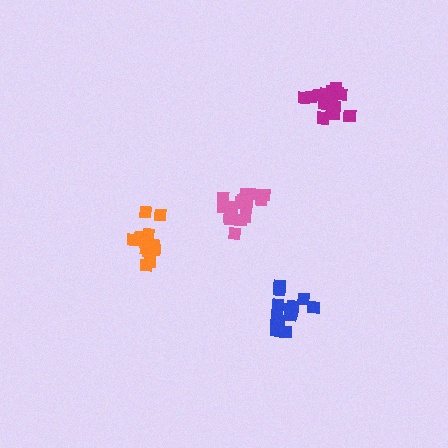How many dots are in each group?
Group 1: 16 dots, Group 2: 14 dots, Group 3: 18 dots, Group 4: 15 dots (63 total).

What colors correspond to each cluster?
The clusters are colored: pink, blue, orange, magenta.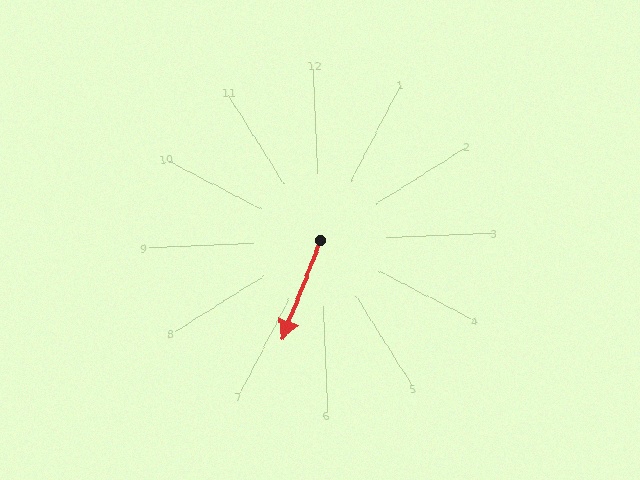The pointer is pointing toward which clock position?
Roughly 7 o'clock.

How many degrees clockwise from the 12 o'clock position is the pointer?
Approximately 204 degrees.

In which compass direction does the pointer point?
Southwest.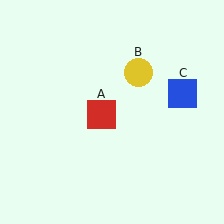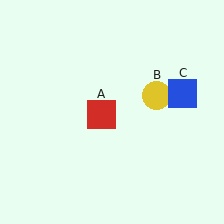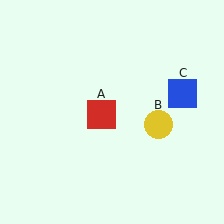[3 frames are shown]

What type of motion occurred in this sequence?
The yellow circle (object B) rotated clockwise around the center of the scene.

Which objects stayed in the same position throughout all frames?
Red square (object A) and blue square (object C) remained stationary.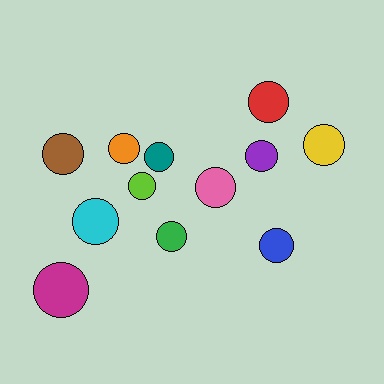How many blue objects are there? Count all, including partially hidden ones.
There is 1 blue object.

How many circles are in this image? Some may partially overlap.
There are 12 circles.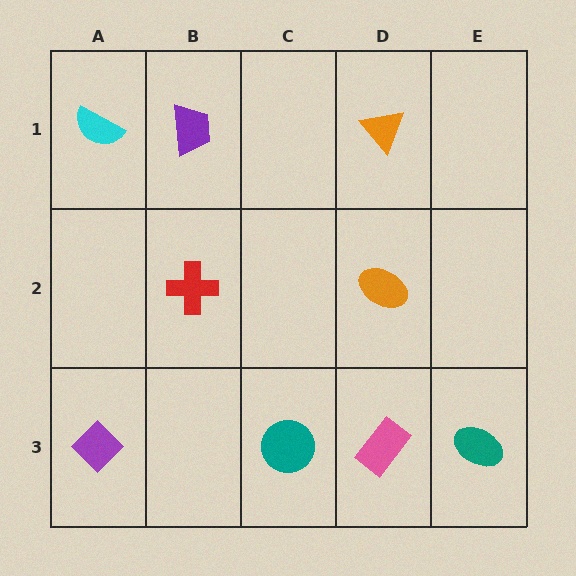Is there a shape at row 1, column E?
No, that cell is empty.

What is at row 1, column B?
A purple trapezoid.